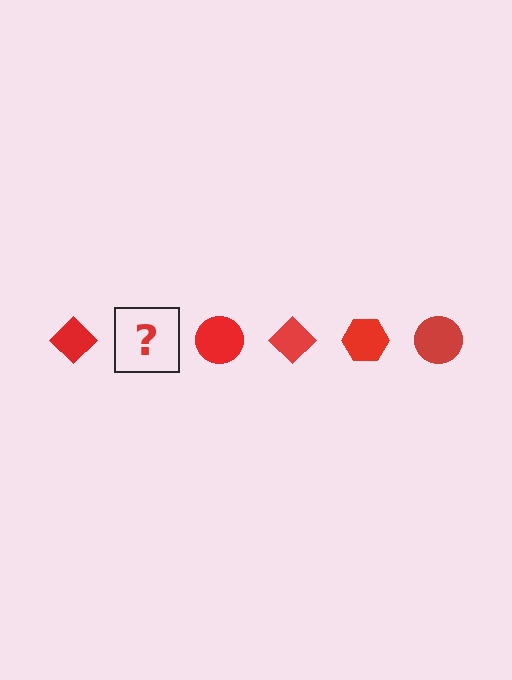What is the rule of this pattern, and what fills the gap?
The rule is that the pattern cycles through diamond, hexagon, circle shapes in red. The gap should be filled with a red hexagon.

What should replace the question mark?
The question mark should be replaced with a red hexagon.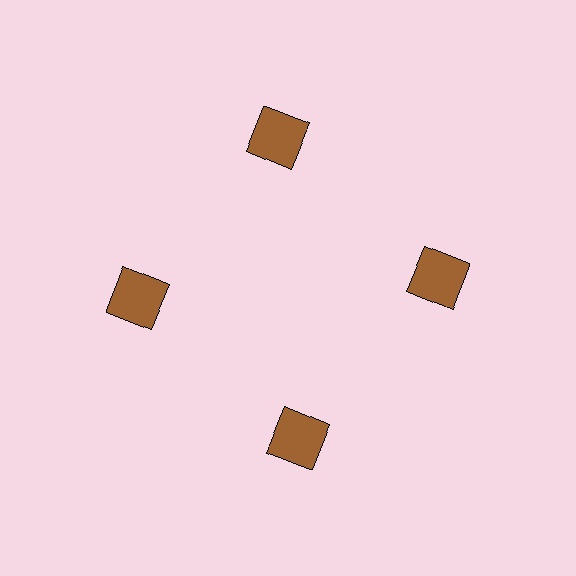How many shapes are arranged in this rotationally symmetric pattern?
There are 4 shapes, arranged in 4 groups of 1.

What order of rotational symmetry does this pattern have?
This pattern has 4-fold rotational symmetry.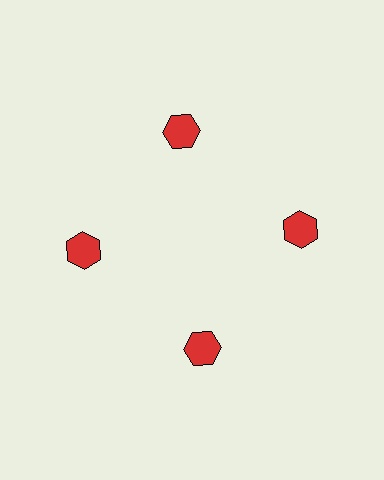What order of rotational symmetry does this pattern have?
This pattern has 4-fold rotational symmetry.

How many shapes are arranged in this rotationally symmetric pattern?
There are 4 shapes, arranged in 4 groups of 1.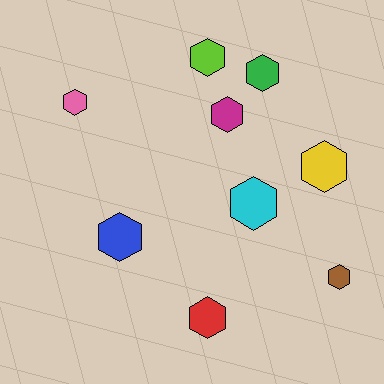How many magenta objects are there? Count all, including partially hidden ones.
There is 1 magenta object.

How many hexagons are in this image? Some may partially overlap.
There are 9 hexagons.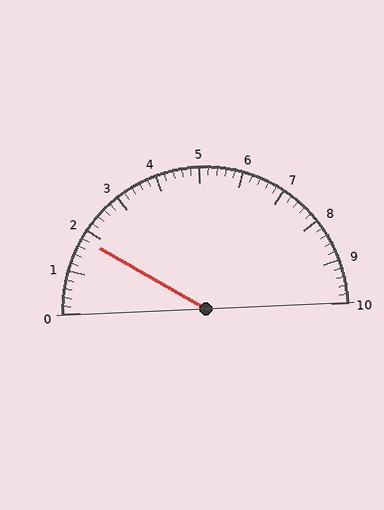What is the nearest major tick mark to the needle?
The nearest major tick mark is 2.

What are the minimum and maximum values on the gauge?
The gauge ranges from 0 to 10.